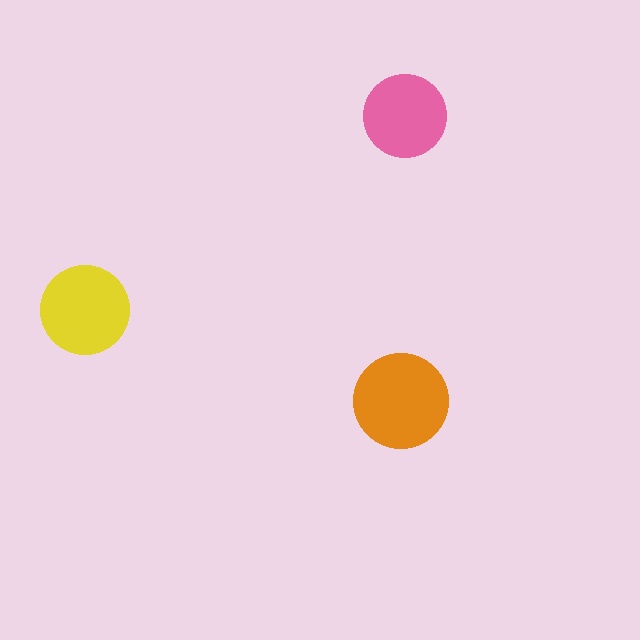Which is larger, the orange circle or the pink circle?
The orange one.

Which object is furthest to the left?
The yellow circle is leftmost.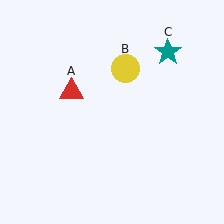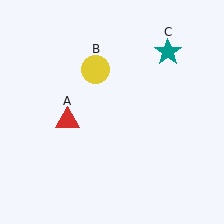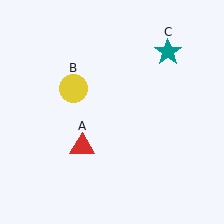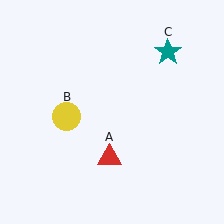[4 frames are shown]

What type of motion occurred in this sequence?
The red triangle (object A), yellow circle (object B) rotated counterclockwise around the center of the scene.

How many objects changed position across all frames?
2 objects changed position: red triangle (object A), yellow circle (object B).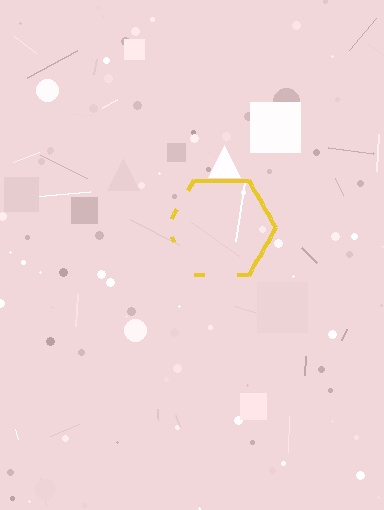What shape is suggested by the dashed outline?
The dashed outline suggests a hexagon.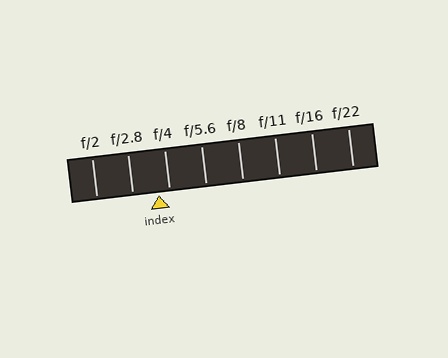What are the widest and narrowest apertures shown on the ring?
The widest aperture shown is f/2 and the narrowest is f/22.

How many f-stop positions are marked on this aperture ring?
There are 8 f-stop positions marked.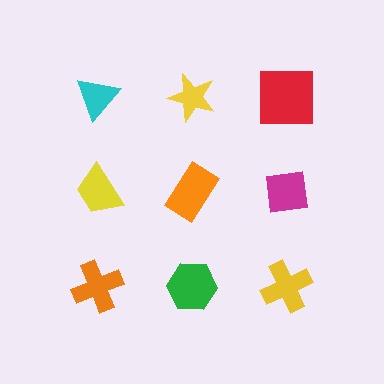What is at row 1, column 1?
A cyan triangle.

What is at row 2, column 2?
An orange rectangle.